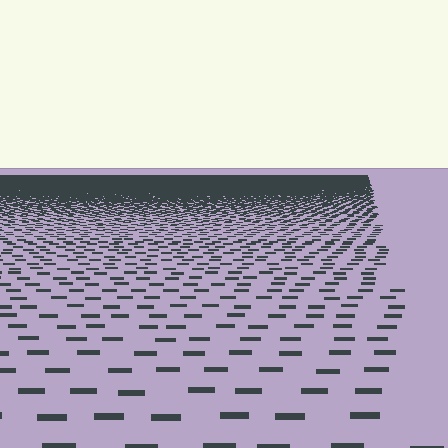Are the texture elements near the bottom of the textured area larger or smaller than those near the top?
Larger. Near the bottom, elements are closer to the viewer and appear at a bigger on-screen size.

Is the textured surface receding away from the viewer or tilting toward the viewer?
The surface is receding away from the viewer. Texture elements get smaller and denser toward the top.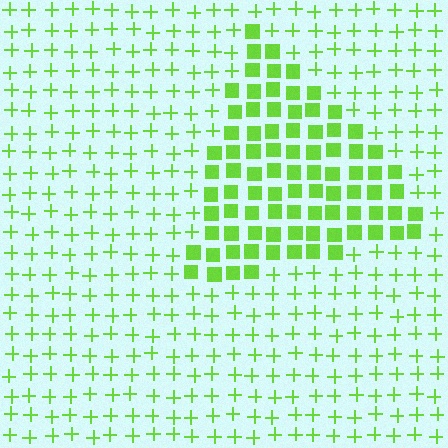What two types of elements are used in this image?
The image uses squares inside the triangle region and plus signs outside it.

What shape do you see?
I see a triangle.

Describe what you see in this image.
The image is filled with small lime elements arranged in a uniform grid. A triangle-shaped region contains squares, while the surrounding area contains plus signs. The boundary is defined purely by the change in element shape.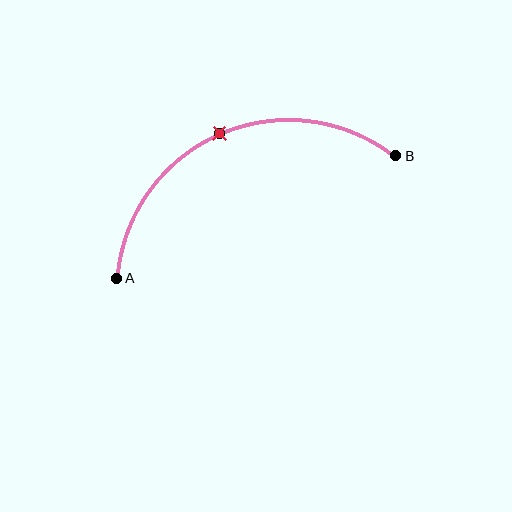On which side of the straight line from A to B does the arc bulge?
The arc bulges above the straight line connecting A and B.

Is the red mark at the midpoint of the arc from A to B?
Yes. The red mark lies on the arc at equal arc-length from both A and B — it is the arc midpoint.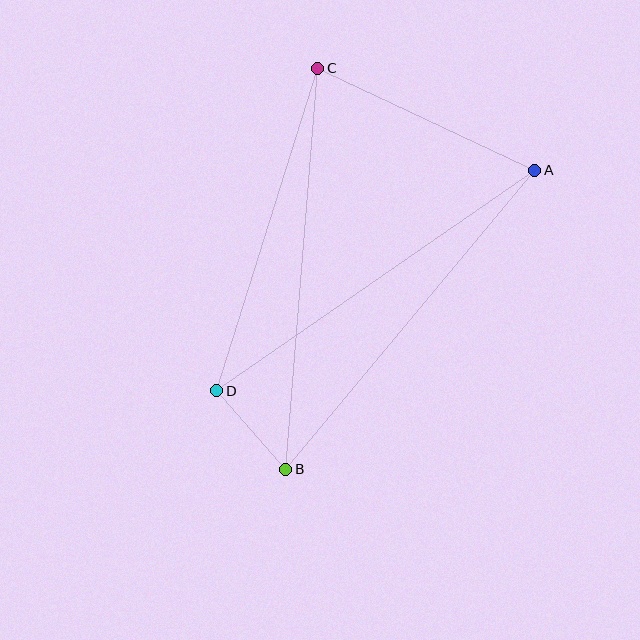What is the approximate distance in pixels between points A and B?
The distance between A and B is approximately 389 pixels.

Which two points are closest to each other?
Points B and D are closest to each other.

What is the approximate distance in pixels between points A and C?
The distance between A and C is approximately 240 pixels.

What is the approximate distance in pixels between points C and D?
The distance between C and D is approximately 338 pixels.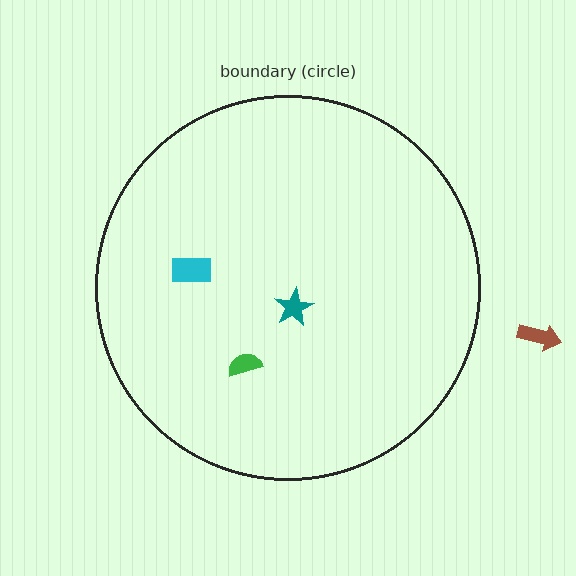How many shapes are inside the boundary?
3 inside, 1 outside.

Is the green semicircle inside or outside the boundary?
Inside.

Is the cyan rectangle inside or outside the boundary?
Inside.